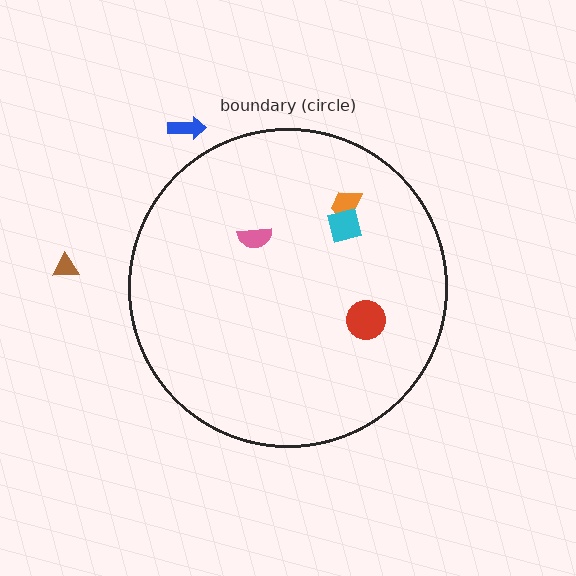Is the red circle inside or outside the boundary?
Inside.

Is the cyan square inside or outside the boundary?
Inside.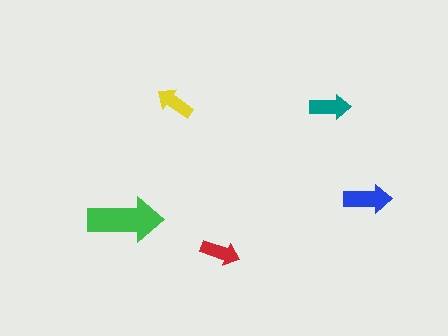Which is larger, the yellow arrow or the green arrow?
The green one.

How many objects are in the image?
There are 5 objects in the image.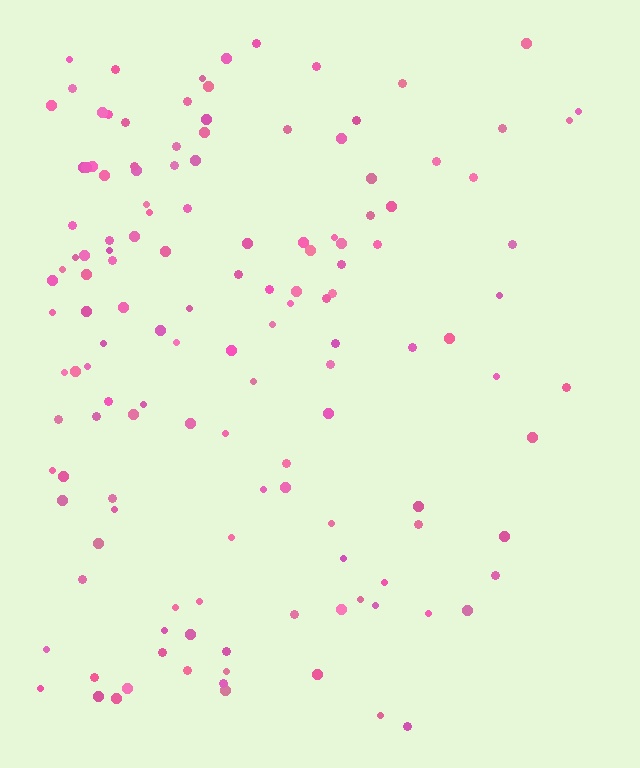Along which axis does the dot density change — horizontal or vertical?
Horizontal.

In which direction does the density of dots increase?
From right to left, with the left side densest.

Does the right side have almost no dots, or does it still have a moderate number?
Still a moderate number, just noticeably fewer than the left.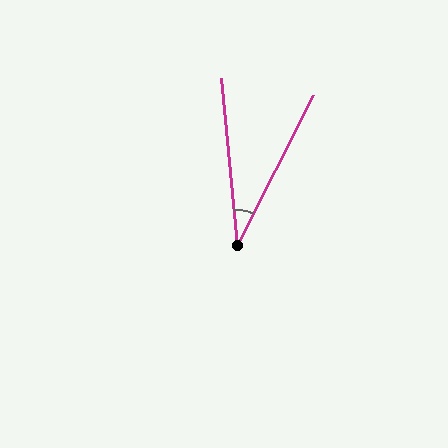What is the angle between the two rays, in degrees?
Approximately 32 degrees.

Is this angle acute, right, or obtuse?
It is acute.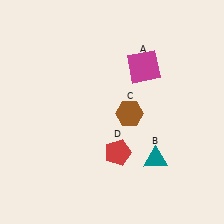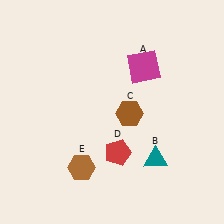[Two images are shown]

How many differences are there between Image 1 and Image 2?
There is 1 difference between the two images.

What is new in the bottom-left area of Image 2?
A brown hexagon (E) was added in the bottom-left area of Image 2.